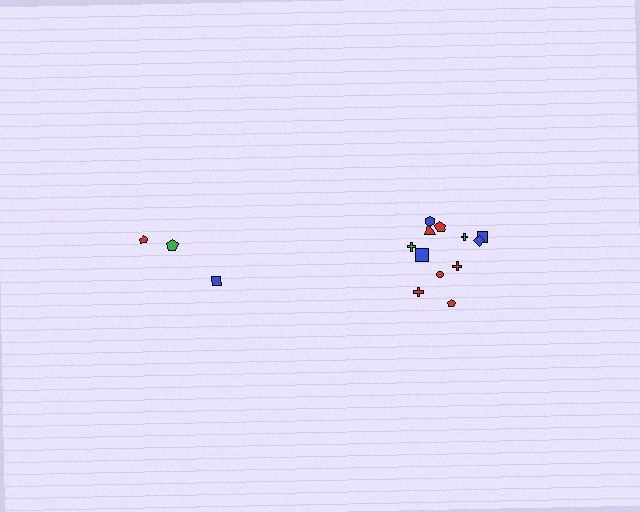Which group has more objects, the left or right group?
The right group.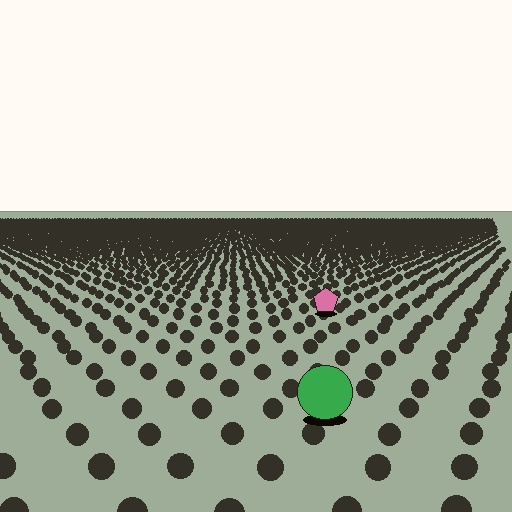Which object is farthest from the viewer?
The pink pentagon is farthest from the viewer. It appears smaller and the ground texture around it is denser.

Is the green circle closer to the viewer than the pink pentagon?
Yes. The green circle is closer — you can tell from the texture gradient: the ground texture is coarser near it.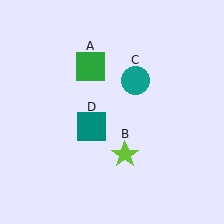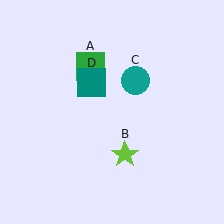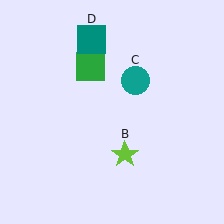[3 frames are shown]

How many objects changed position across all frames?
1 object changed position: teal square (object D).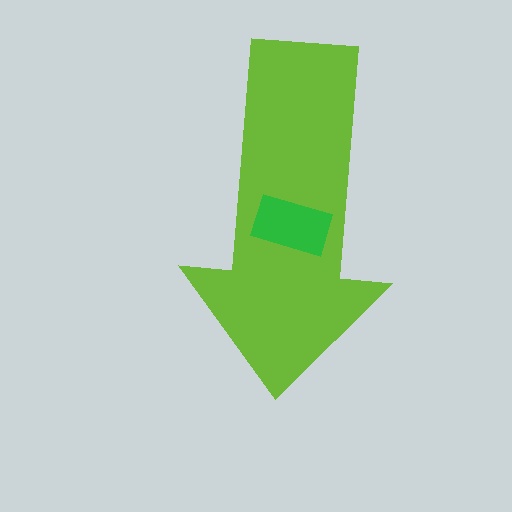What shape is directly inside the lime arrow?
The green rectangle.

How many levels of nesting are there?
2.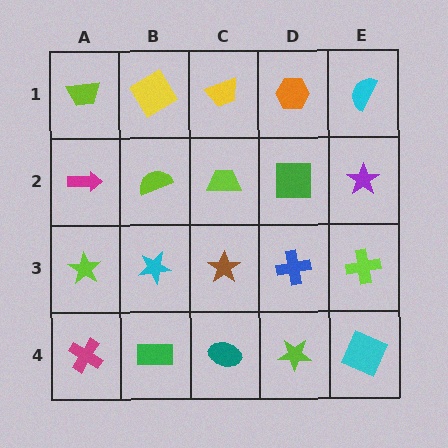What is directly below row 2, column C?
A brown star.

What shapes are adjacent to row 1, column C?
A lime trapezoid (row 2, column C), a yellow diamond (row 1, column B), an orange hexagon (row 1, column D).